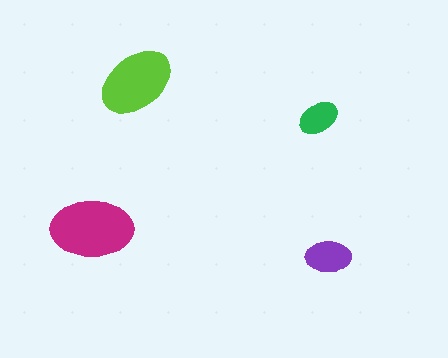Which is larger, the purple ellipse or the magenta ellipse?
The magenta one.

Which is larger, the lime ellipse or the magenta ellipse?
The magenta one.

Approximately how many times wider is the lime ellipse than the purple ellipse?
About 1.5 times wider.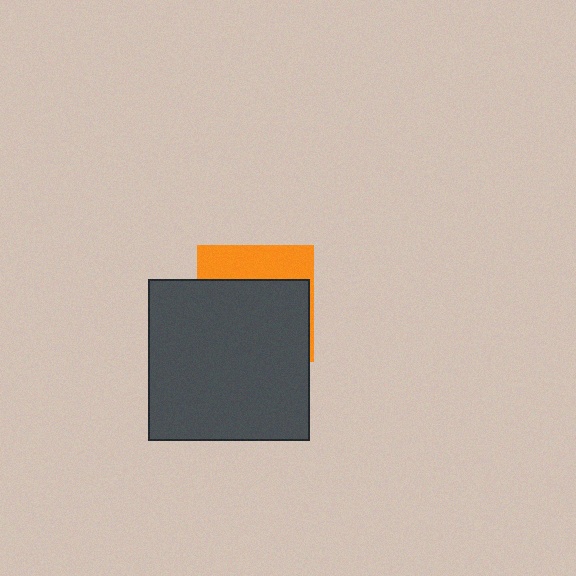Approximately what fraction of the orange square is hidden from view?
Roughly 68% of the orange square is hidden behind the dark gray square.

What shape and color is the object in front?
The object in front is a dark gray square.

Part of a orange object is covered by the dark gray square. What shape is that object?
It is a square.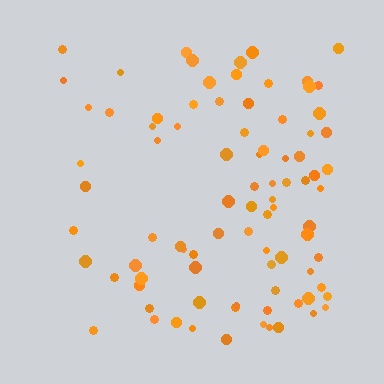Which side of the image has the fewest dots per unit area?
The left.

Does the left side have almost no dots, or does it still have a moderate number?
Still a moderate number, just noticeably fewer than the right.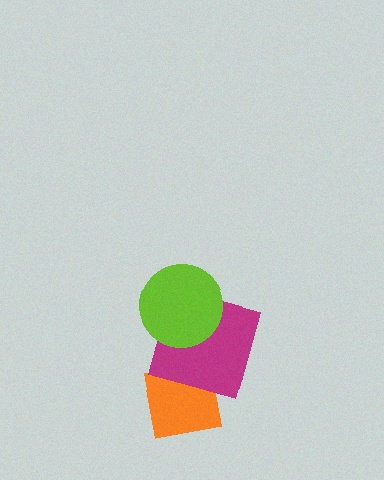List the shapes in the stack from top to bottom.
From top to bottom: the lime circle, the magenta square, the orange square.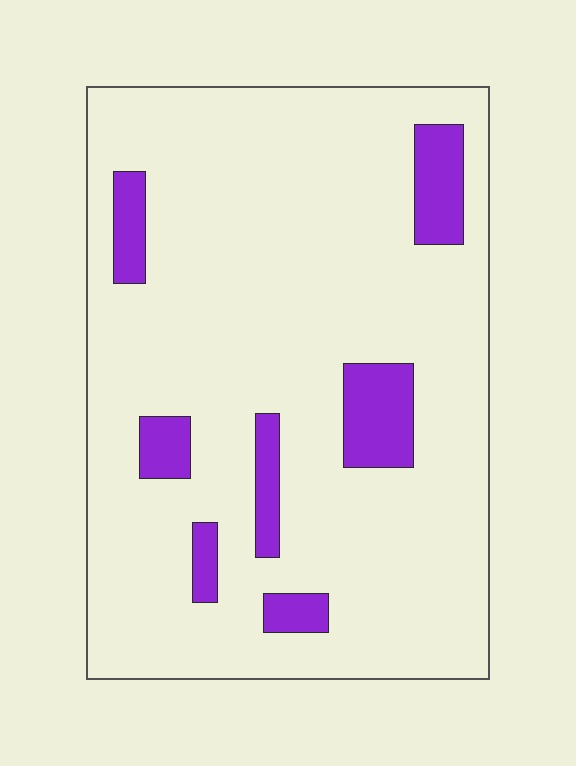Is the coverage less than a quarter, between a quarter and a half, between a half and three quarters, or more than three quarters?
Less than a quarter.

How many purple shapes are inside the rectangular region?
7.